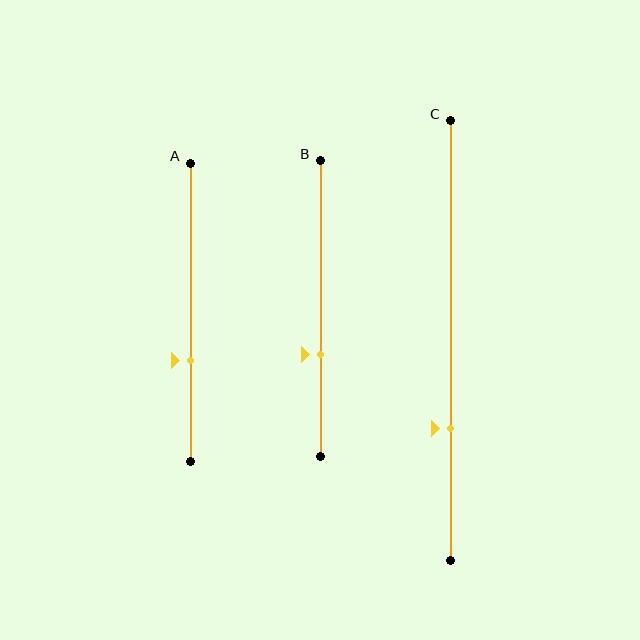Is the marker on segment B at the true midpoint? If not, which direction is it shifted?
No, the marker on segment B is shifted downward by about 16% of the segment length.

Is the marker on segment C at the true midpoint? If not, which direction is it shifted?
No, the marker on segment C is shifted downward by about 20% of the segment length.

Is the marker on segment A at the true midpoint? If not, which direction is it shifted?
No, the marker on segment A is shifted downward by about 16% of the segment length.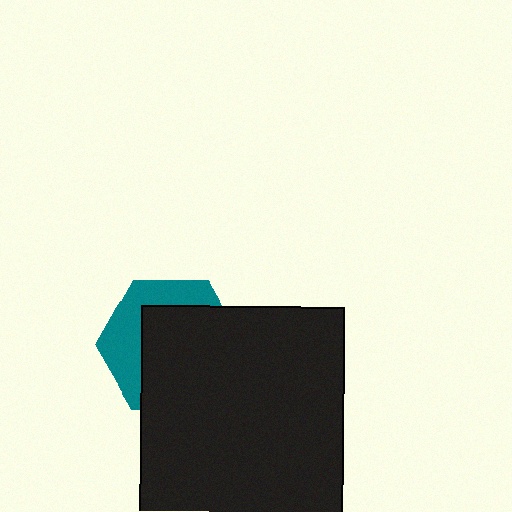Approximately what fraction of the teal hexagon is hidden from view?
Roughly 64% of the teal hexagon is hidden behind the black rectangle.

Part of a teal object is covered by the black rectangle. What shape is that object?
It is a hexagon.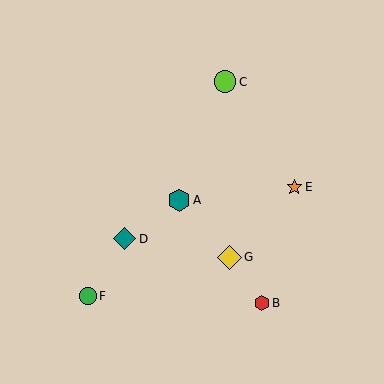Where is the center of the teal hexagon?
The center of the teal hexagon is at (179, 200).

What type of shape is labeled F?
Shape F is a green circle.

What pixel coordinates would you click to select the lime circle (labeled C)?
Click at (225, 82) to select the lime circle C.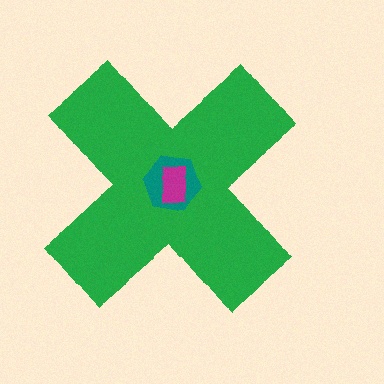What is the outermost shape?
The green cross.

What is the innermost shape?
The magenta rectangle.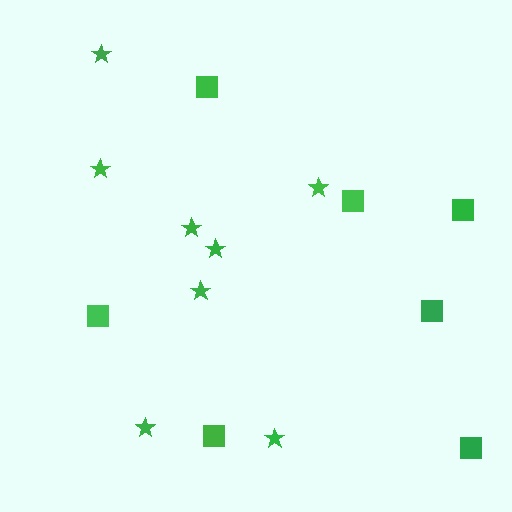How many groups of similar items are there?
There are 2 groups: one group of stars (8) and one group of squares (7).